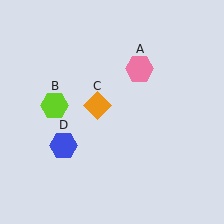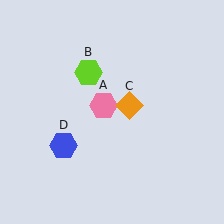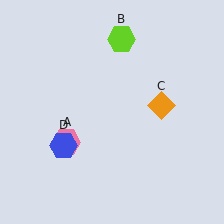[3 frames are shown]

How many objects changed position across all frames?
3 objects changed position: pink hexagon (object A), lime hexagon (object B), orange diamond (object C).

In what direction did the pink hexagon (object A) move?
The pink hexagon (object A) moved down and to the left.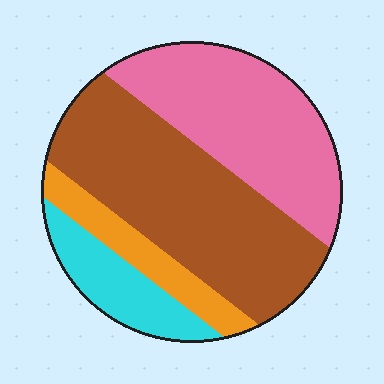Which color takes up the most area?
Brown, at roughly 45%.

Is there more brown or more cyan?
Brown.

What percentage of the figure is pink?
Pink takes up between a quarter and a half of the figure.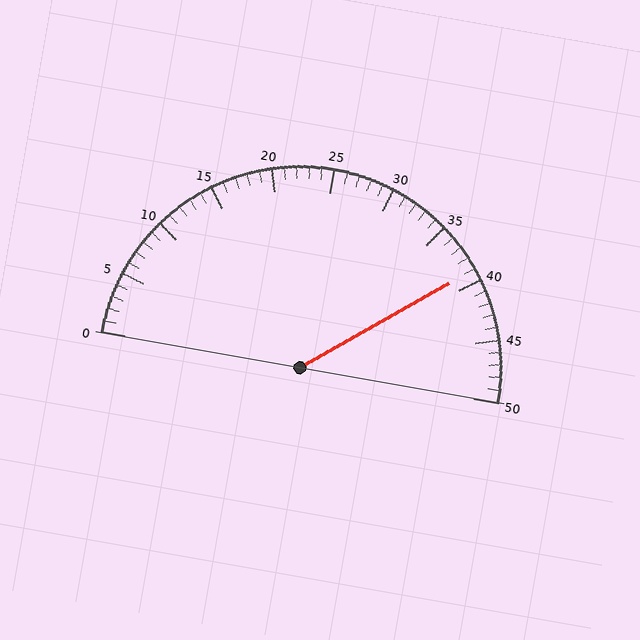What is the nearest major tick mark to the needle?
The nearest major tick mark is 40.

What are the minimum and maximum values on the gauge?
The gauge ranges from 0 to 50.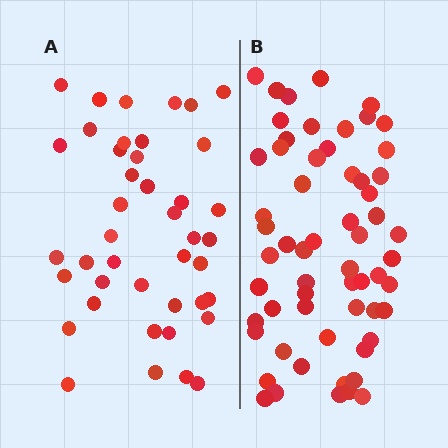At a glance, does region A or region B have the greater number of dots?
Region B (the right region) has more dots.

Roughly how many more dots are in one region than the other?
Region B has approximately 20 more dots than region A.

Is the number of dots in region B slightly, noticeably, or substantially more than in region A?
Region B has noticeably more, but not dramatically so. The ratio is roughly 1.4 to 1.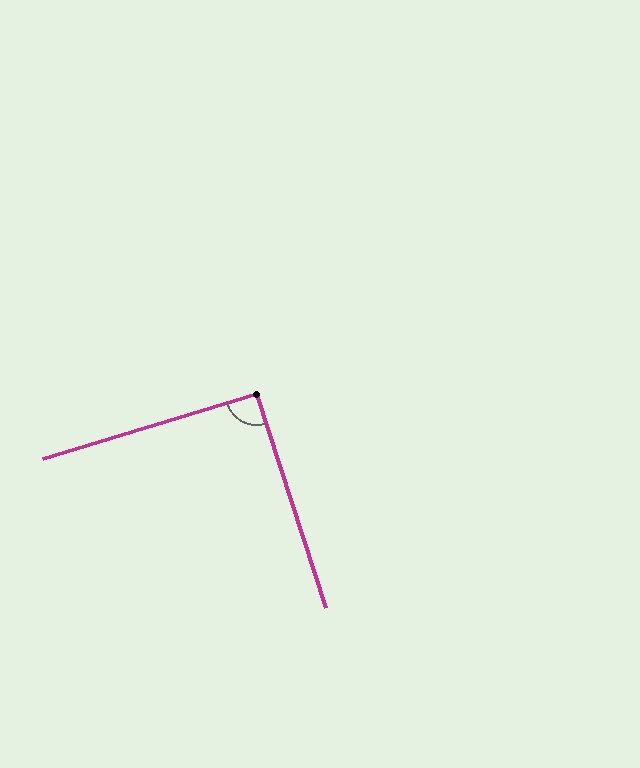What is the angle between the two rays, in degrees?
Approximately 91 degrees.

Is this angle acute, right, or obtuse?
It is approximately a right angle.